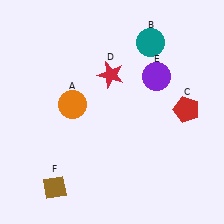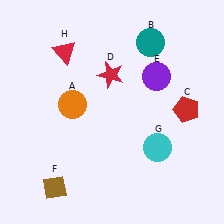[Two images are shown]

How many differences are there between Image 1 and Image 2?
There are 2 differences between the two images.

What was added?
A cyan circle (G), a red triangle (H) were added in Image 2.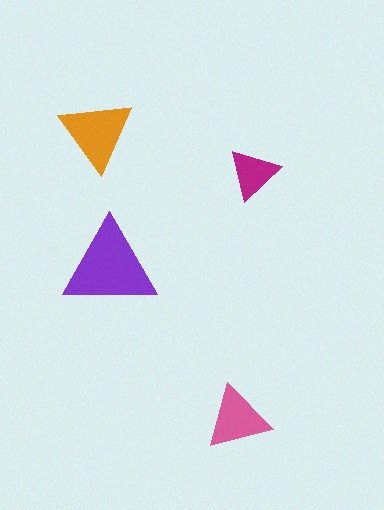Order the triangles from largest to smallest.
the purple one, the orange one, the pink one, the magenta one.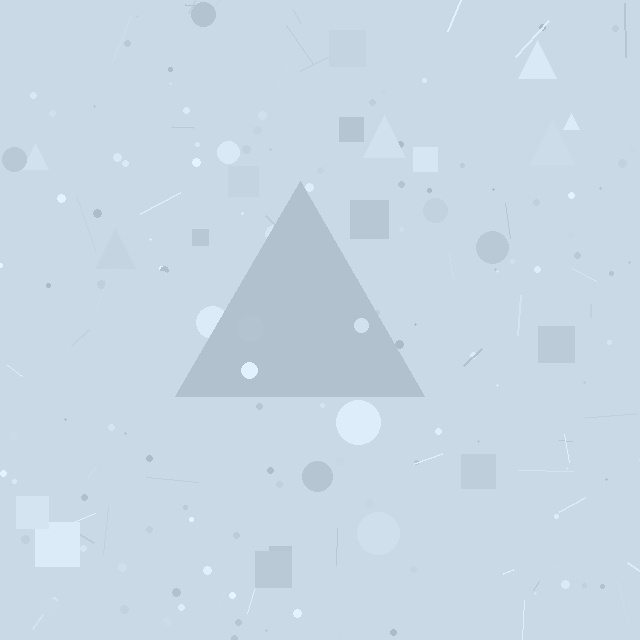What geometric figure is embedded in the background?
A triangle is embedded in the background.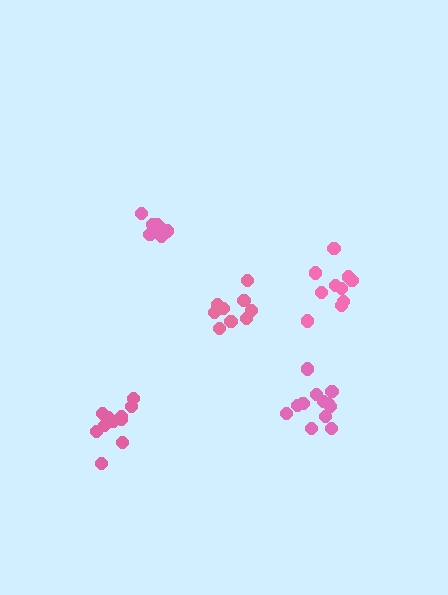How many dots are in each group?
Group 1: 11 dots, Group 2: 10 dots, Group 3: 9 dots, Group 4: 12 dots, Group 5: 8 dots (50 total).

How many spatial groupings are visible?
There are 5 spatial groupings.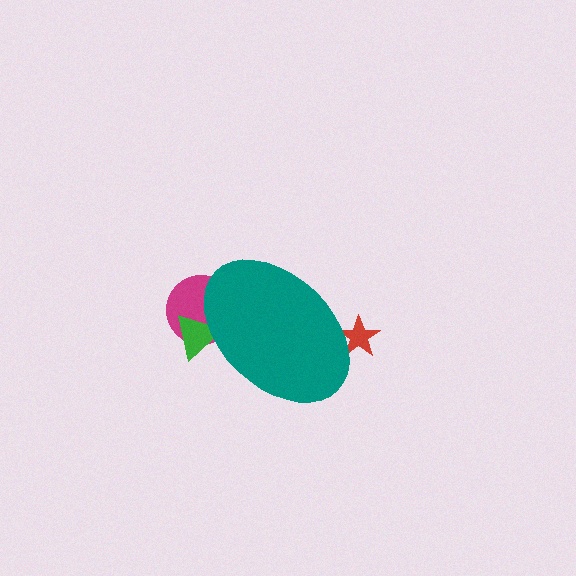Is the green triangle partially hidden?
Yes, the green triangle is partially hidden behind the teal ellipse.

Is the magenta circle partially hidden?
Yes, the magenta circle is partially hidden behind the teal ellipse.